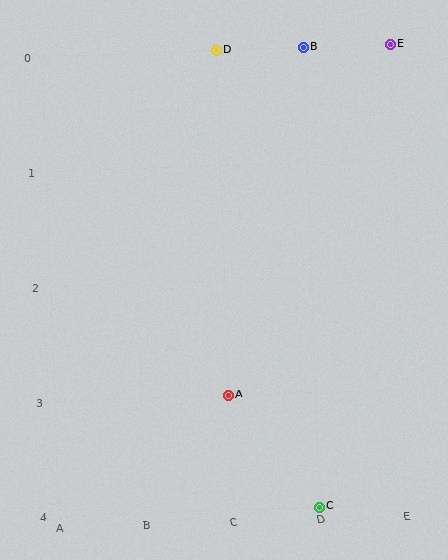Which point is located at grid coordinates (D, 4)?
Point C is at (D, 4).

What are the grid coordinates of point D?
Point D is at grid coordinates (C, 0).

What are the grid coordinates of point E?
Point E is at grid coordinates (E, 0).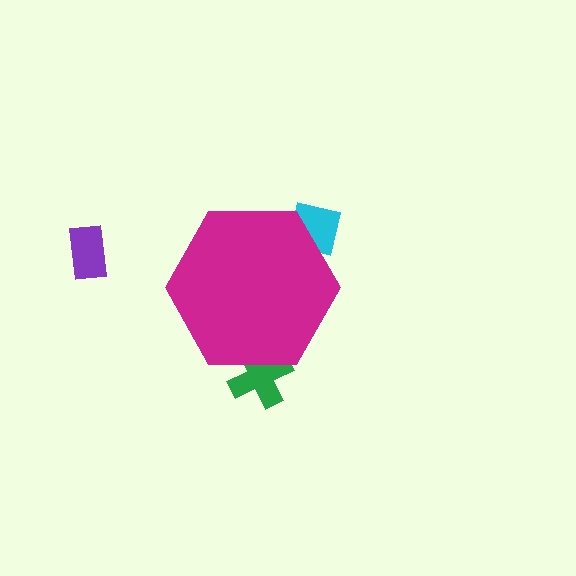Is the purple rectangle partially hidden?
No, the purple rectangle is fully visible.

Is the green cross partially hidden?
Yes, the green cross is partially hidden behind the magenta hexagon.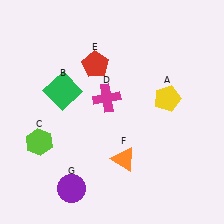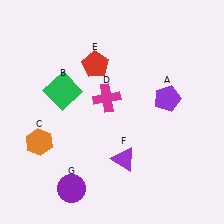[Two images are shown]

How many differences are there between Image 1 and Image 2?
There are 3 differences between the two images.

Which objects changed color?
A changed from yellow to purple. C changed from lime to orange. F changed from orange to purple.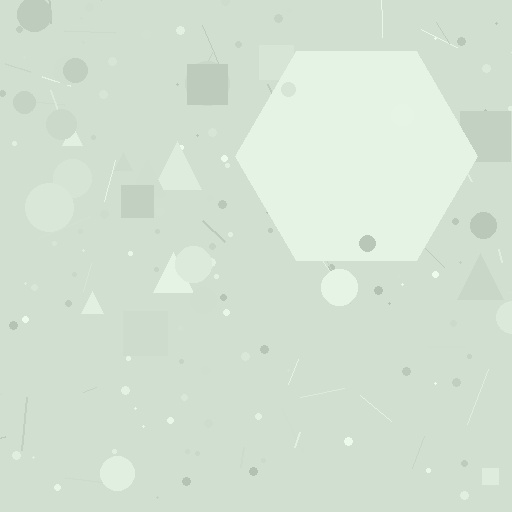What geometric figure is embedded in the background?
A hexagon is embedded in the background.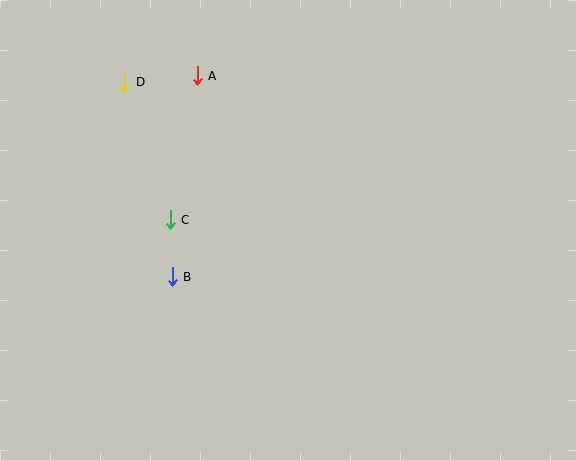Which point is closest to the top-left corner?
Point D is closest to the top-left corner.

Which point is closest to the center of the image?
Point C at (170, 220) is closest to the center.